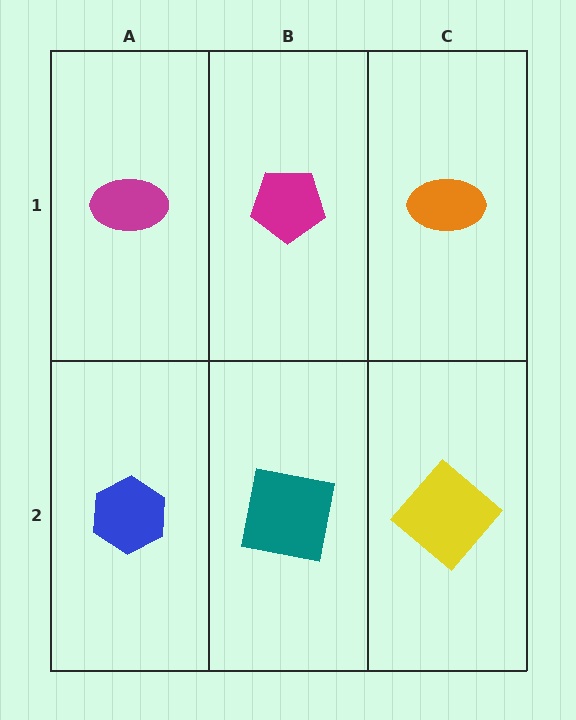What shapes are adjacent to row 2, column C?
An orange ellipse (row 1, column C), a teal square (row 2, column B).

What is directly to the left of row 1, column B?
A magenta ellipse.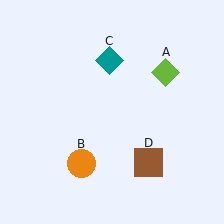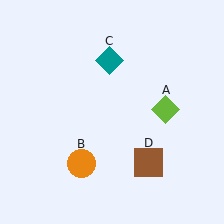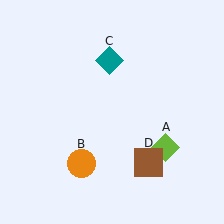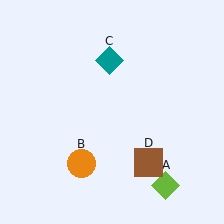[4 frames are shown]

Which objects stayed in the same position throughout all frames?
Orange circle (object B) and teal diamond (object C) and brown square (object D) remained stationary.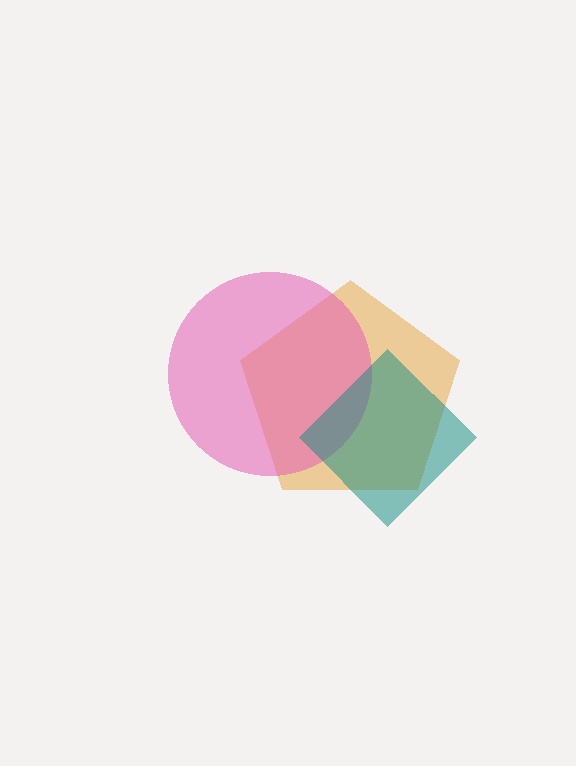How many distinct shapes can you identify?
There are 3 distinct shapes: an orange pentagon, a pink circle, a teal diamond.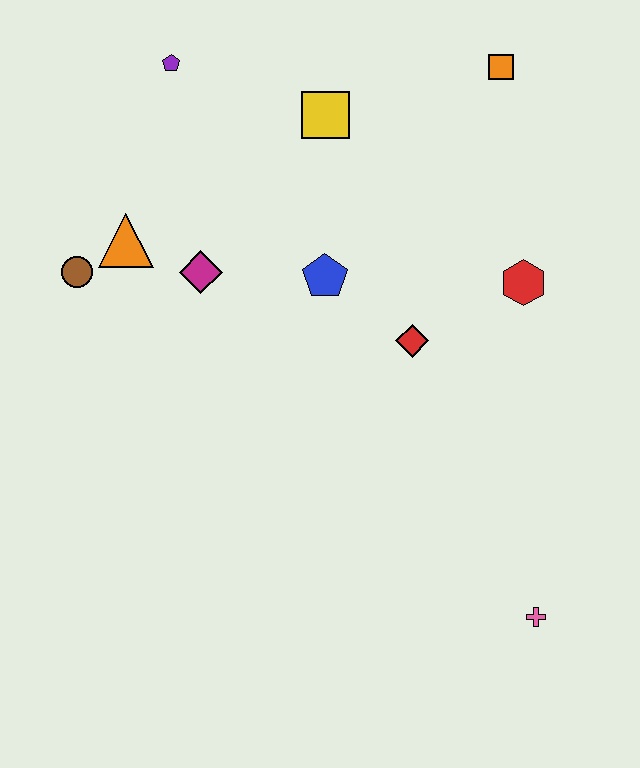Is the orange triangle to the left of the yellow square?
Yes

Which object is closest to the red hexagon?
The red diamond is closest to the red hexagon.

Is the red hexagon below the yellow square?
Yes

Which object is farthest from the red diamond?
The purple pentagon is farthest from the red diamond.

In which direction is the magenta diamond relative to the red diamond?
The magenta diamond is to the left of the red diamond.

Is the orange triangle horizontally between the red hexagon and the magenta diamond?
No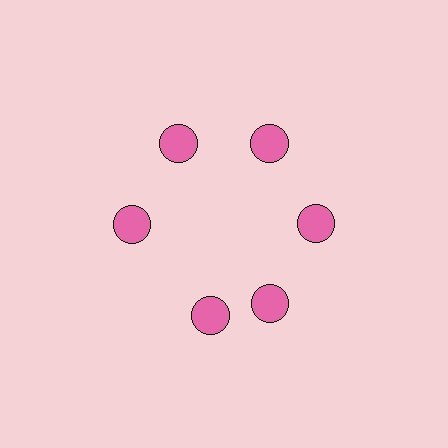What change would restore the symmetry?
The symmetry would be restored by rotating it back into even spacing with its neighbors so that all 6 circles sit at equal angles and equal distance from the center.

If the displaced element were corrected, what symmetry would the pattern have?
It would have 6-fold rotational symmetry — the pattern would map onto itself every 60 degrees.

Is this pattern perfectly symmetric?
No. The 6 pink circles are arranged in a ring, but one element near the 7 o'clock position is rotated out of alignment along the ring, breaking the 6-fold rotational symmetry.